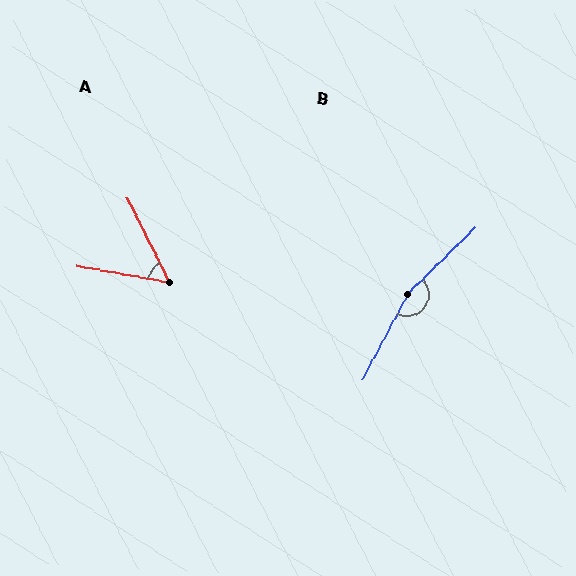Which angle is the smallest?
A, at approximately 53 degrees.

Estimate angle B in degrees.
Approximately 162 degrees.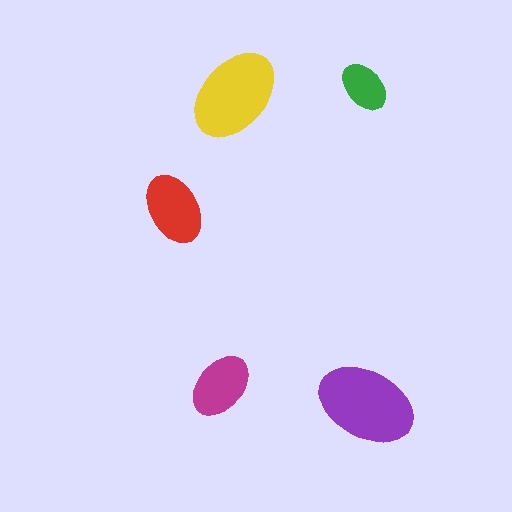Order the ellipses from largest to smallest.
the purple one, the yellow one, the red one, the magenta one, the green one.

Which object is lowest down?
The purple ellipse is bottommost.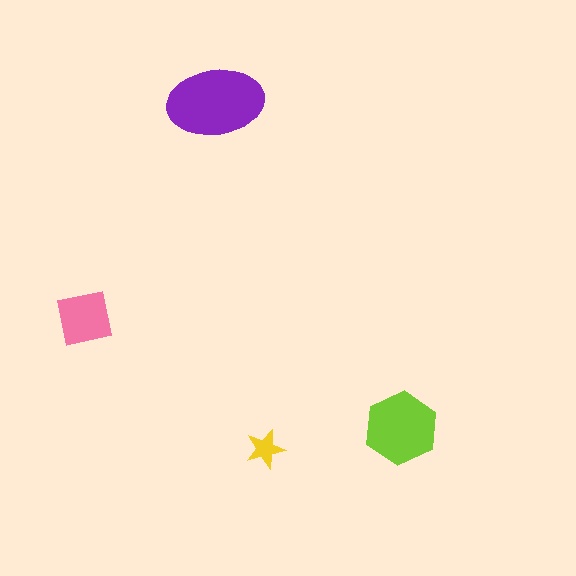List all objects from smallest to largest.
The yellow star, the pink square, the lime hexagon, the purple ellipse.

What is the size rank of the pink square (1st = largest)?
3rd.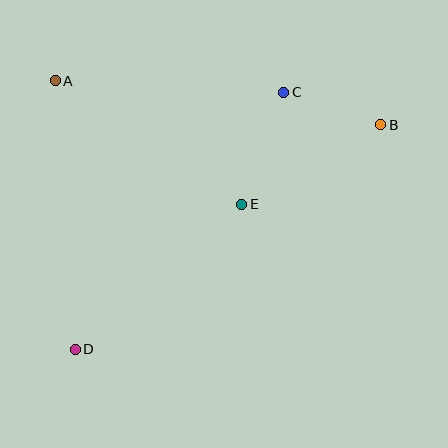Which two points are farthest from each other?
Points B and D are farthest from each other.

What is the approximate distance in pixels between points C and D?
The distance between C and D is approximately 331 pixels.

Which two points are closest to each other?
Points B and C are closest to each other.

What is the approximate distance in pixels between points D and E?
The distance between D and E is approximately 221 pixels.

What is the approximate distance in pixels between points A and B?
The distance between A and B is approximately 329 pixels.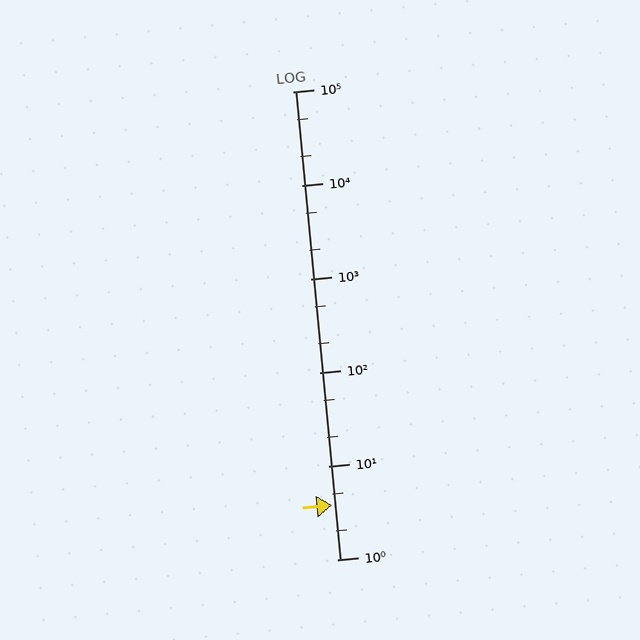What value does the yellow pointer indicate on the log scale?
The pointer indicates approximately 3.8.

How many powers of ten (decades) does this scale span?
The scale spans 5 decades, from 1 to 100000.